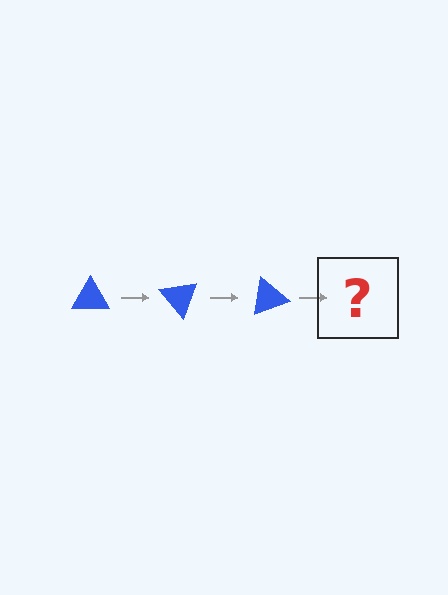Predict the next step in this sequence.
The next step is a blue triangle rotated 150 degrees.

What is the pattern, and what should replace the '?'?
The pattern is that the triangle rotates 50 degrees each step. The '?' should be a blue triangle rotated 150 degrees.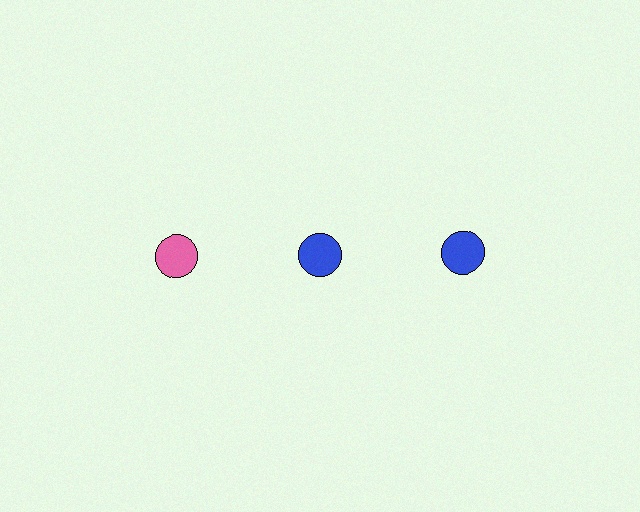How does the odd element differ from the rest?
It has a different color: pink instead of blue.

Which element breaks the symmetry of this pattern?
The pink circle in the top row, leftmost column breaks the symmetry. All other shapes are blue circles.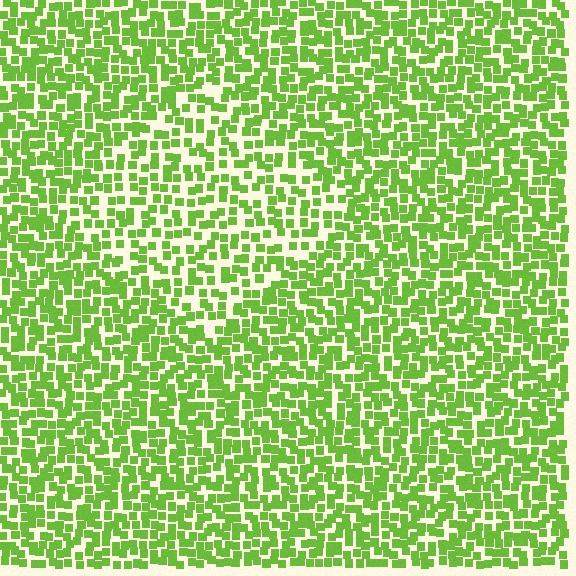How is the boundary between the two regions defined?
The boundary is defined by a change in element density (approximately 1.5x ratio). All elements are the same color, size, and shape.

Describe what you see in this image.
The image contains small lime elements arranged at two different densities. A diamond-shaped region is visible where the elements are less densely packed than the surrounding area.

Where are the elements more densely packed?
The elements are more densely packed outside the diamond boundary.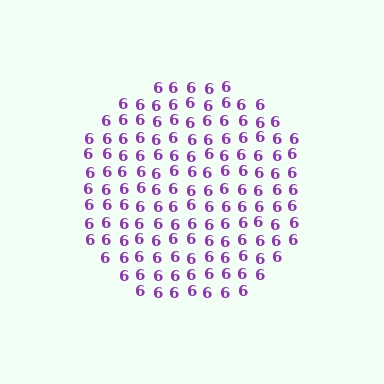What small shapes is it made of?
It is made of small digit 6's.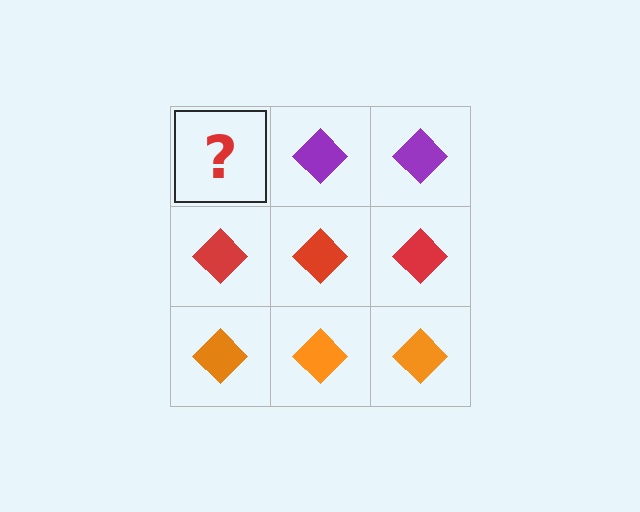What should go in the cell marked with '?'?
The missing cell should contain a purple diamond.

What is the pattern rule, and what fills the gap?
The rule is that each row has a consistent color. The gap should be filled with a purple diamond.